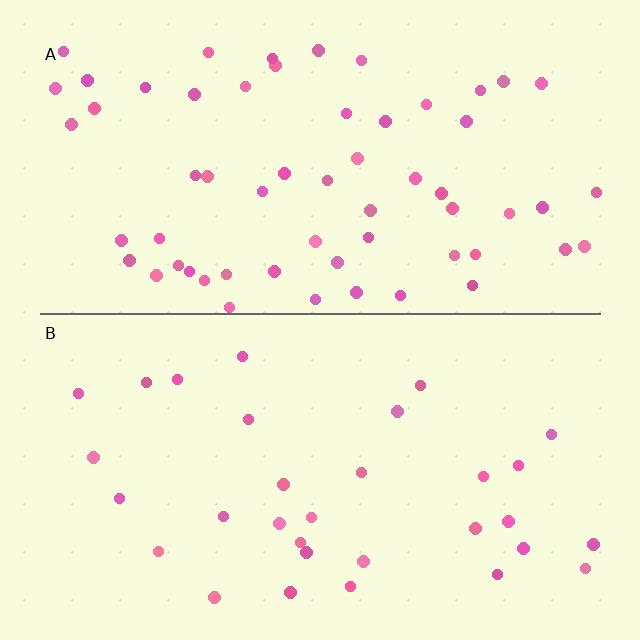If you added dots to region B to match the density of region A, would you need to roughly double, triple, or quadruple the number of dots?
Approximately double.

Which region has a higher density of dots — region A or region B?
A (the top).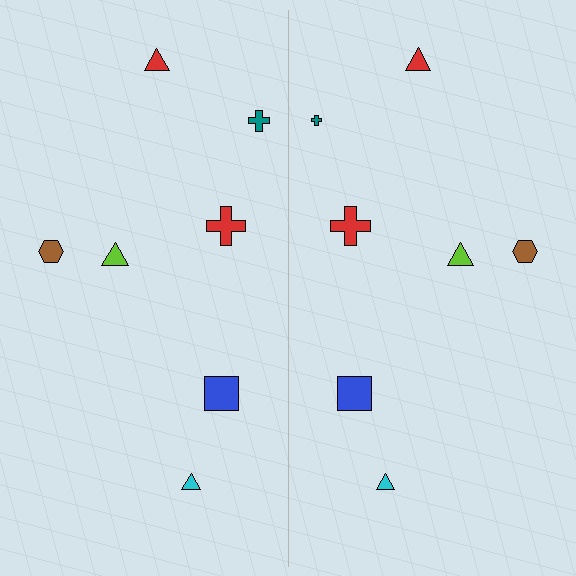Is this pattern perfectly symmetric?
No, the pattern is not perfectly symmetric. The teal cross on the right side has a different size than its mirror counterpart.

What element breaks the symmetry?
The teal cross on the right side has a different size than its mirror counterpart.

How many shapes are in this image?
There are 14 shapes in this image.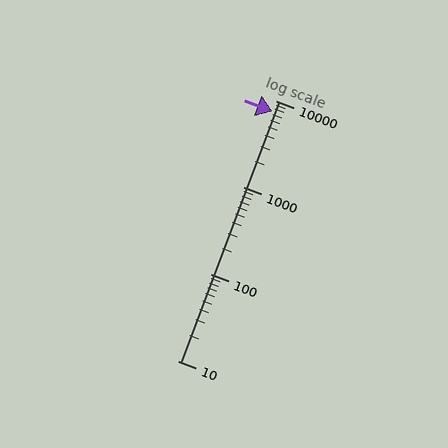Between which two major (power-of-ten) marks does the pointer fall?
The pointer is between 1000 and 10000.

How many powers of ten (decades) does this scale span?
The scale spans 3 decades, from 10 to 10000.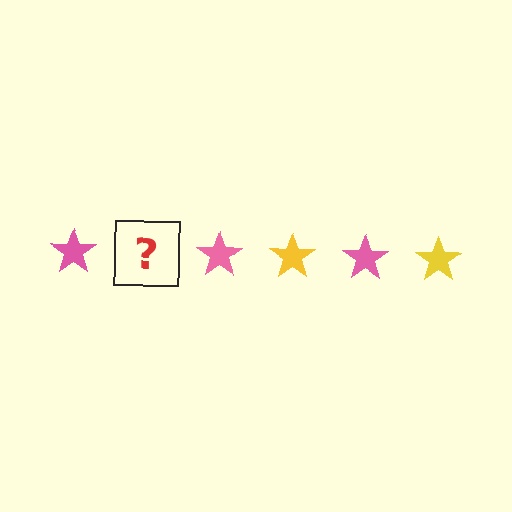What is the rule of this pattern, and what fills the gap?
The rule is that the pattern cycles through pink, yellow stars. The gap should be filled with a yellow star.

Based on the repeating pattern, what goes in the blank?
The blank should be a yellow star.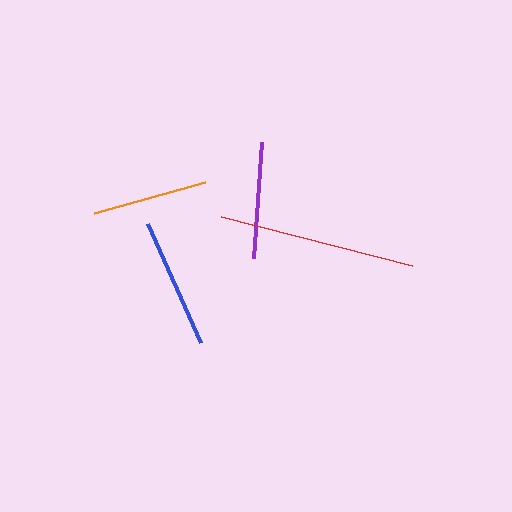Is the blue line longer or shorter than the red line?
The red line is longer than the blue line.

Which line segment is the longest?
The red line is the longest at approximately 197 pixels.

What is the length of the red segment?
The red segment is approximately 197 pixels long.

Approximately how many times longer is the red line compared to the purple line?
The red line is approximately 1.7 times the length of the purple line.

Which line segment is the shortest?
The orange line is the shortest at approximately 115 pixels.